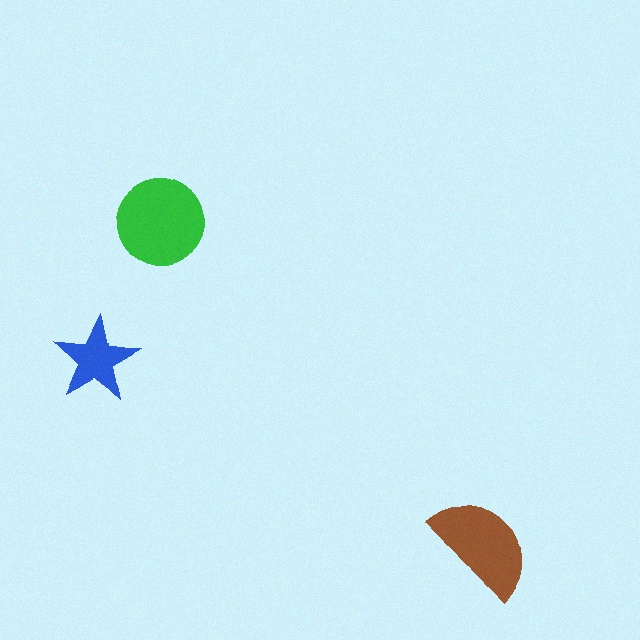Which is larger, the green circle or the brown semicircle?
The green circle.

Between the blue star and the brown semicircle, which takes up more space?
The brown semicircle.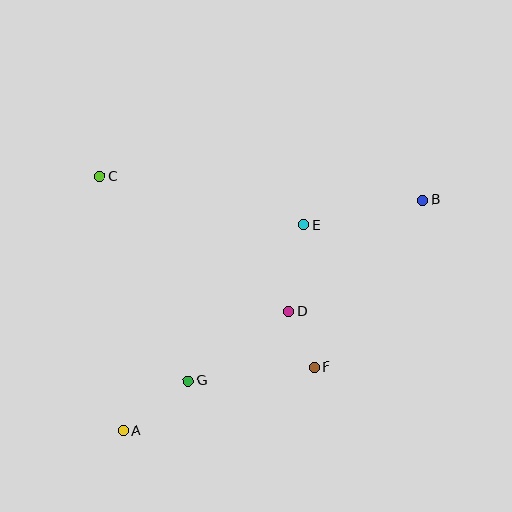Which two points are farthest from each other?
Points A and B are farthest from each other.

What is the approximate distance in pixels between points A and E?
The distance between A and E is approximately 273 pixels.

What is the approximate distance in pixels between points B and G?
The distance between B and G is approximately 296 pixels.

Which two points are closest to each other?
Points D and F are closest to each other.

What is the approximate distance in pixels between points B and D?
The distance between B and D is approximately 175 pixels.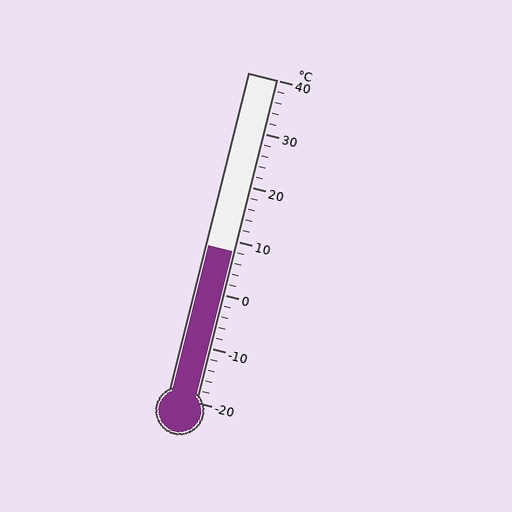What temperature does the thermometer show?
The thermometer shows approximately 8°C.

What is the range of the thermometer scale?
The thermometer scale ranges from -20°C to 40°C.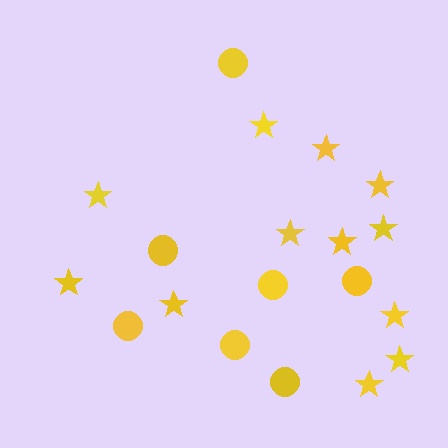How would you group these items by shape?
There are 2 groups: one group of circles (7) and one group of stars (12).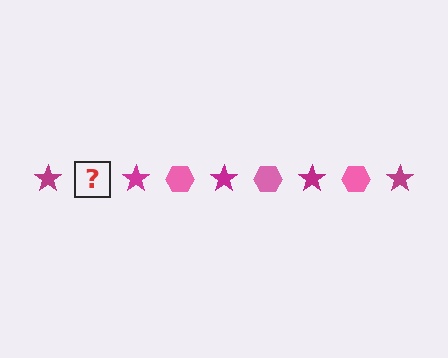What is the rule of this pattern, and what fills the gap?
The rule is that the pattern alternates between magenta star and pink hexagon. The gap should be filled with a pink hexagon.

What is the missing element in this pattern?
The missing element is a pink hexagon.